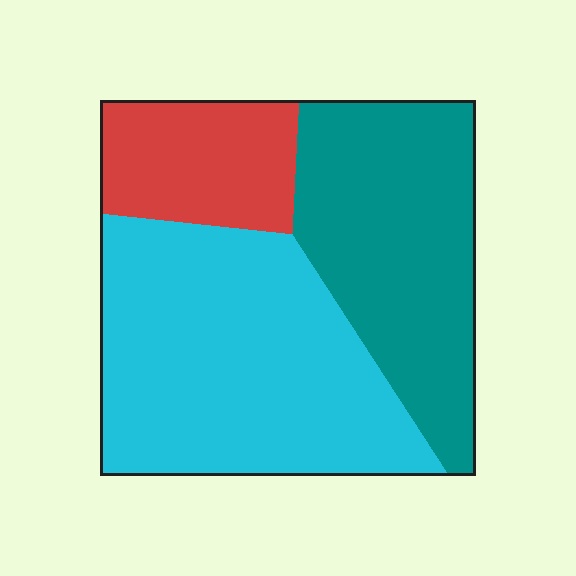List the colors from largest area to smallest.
From largest to smallest: cyan, teal, red.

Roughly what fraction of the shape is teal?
Teal takes up between a quarter and a half of the shape.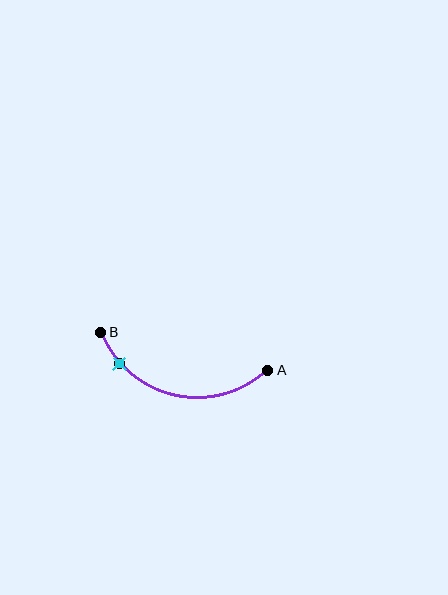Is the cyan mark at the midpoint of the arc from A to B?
No. The cyan mark lies on the arc but is closer to endpoint B. The arc midpoint would be at the point on the curve equidistant along the arc from both A and B.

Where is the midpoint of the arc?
The arc midpoint is the point on the curve farthest from the straight line joining A and B. It sits below that line.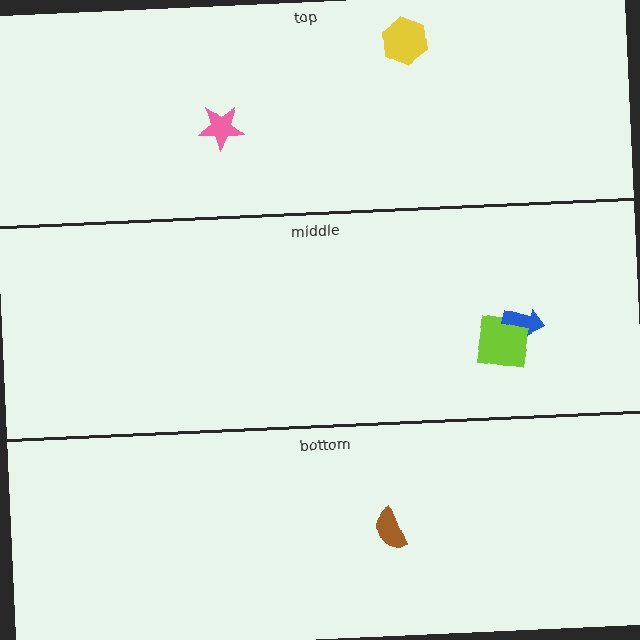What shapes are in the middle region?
The lime square, the blue arrow.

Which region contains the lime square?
The middle region.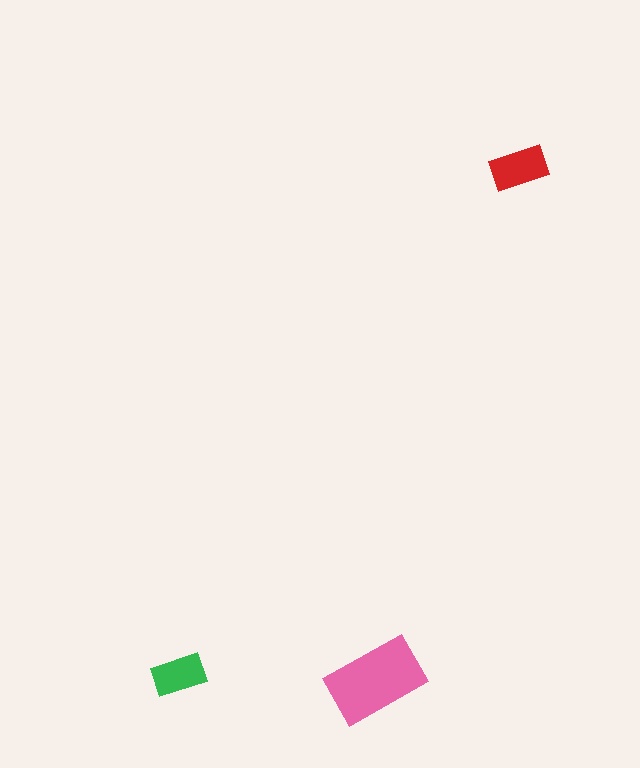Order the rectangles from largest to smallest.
the pink one, the red one, the green one.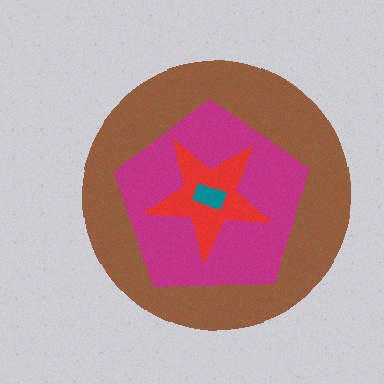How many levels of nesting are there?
4.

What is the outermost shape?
The brown circle.